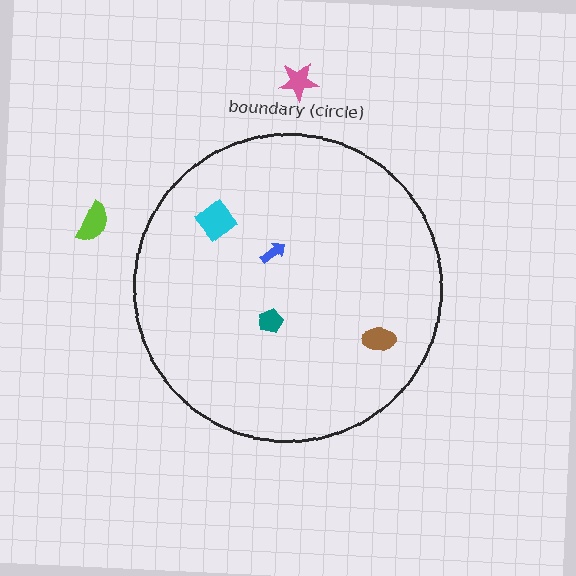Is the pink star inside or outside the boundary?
Outside.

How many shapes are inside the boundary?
4 inside, 2 outside.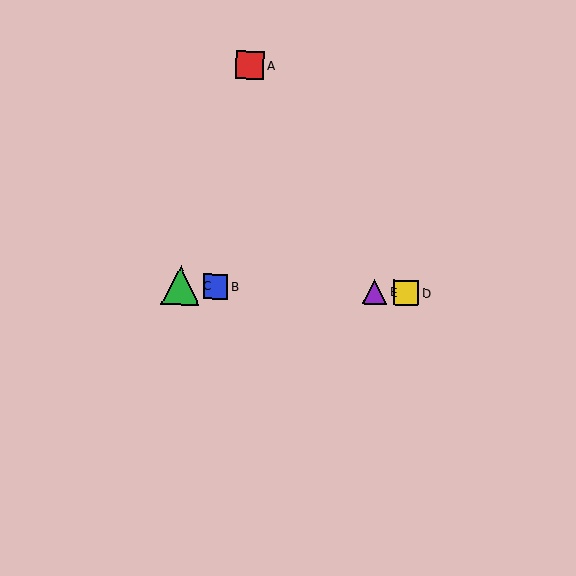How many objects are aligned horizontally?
4 objects (B, C, D, E) are aligned horizontally.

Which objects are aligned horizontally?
Objects B, C, D, E are aligned horizontally.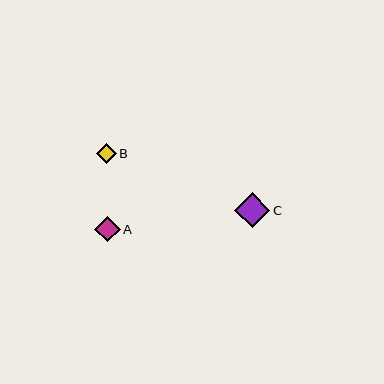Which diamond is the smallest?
Diamond B is the smallest with a size of approximately 20 pixels.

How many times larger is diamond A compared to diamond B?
Diamond A is approximately 1.3 times the size of diamond B.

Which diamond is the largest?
Diamond C is the largest with a size of approximately 35 pixels.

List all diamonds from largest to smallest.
From largest to smallest: C, A, B.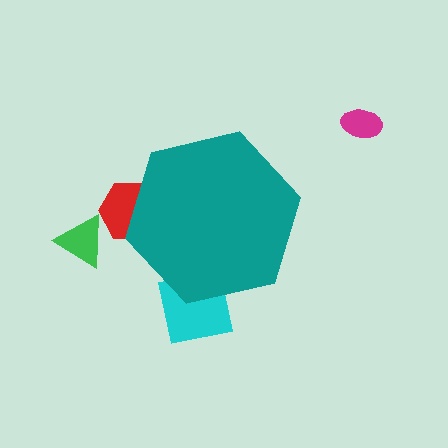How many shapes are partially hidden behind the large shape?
2 shapes are partially hidden.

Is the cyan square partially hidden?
Yes, the cyan square is partially hidden behind the teal hexagon.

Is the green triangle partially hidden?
No, the green triangle is fully visible.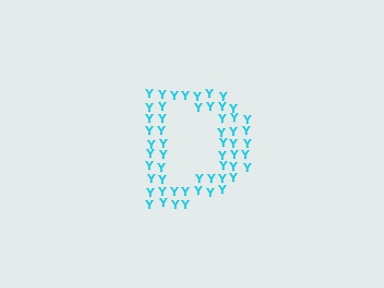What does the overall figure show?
The overall figure shows the letter D.